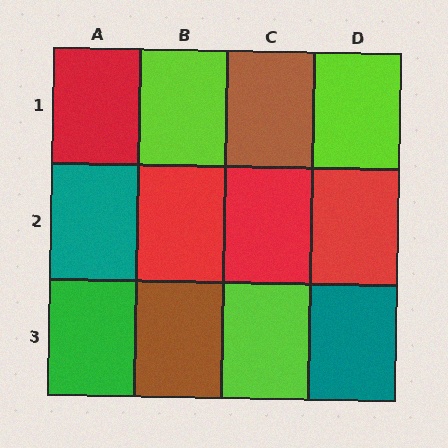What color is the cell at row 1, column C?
Brown.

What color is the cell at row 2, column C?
Red.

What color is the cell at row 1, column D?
Lime.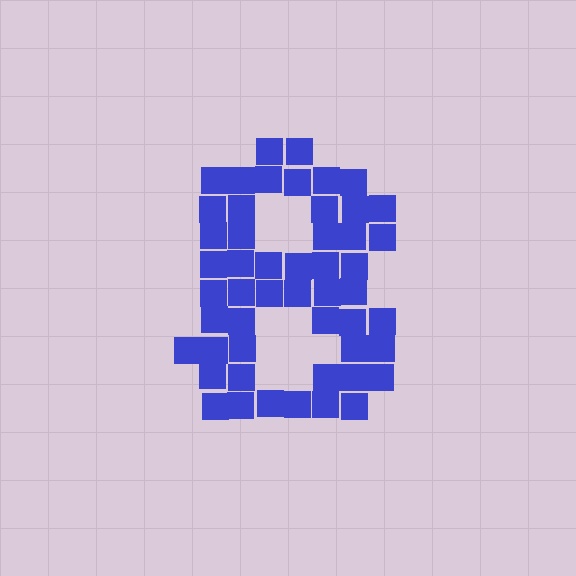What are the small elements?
The small elements are squares.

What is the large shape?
The large shape is the digit 8.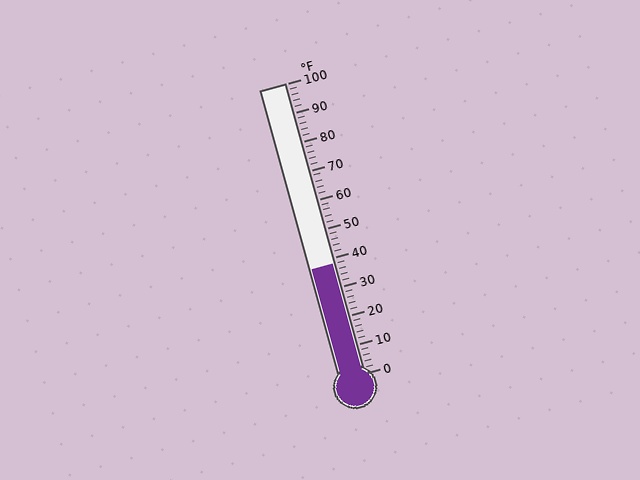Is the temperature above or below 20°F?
The temperature is above 20°F.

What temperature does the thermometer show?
The thermometer shows approximately 38°F.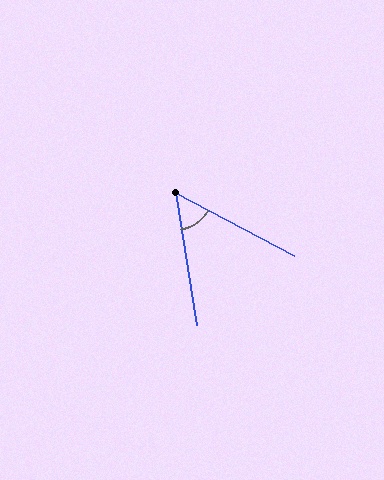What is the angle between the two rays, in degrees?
Approximately 53 degrees.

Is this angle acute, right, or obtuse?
It is acute.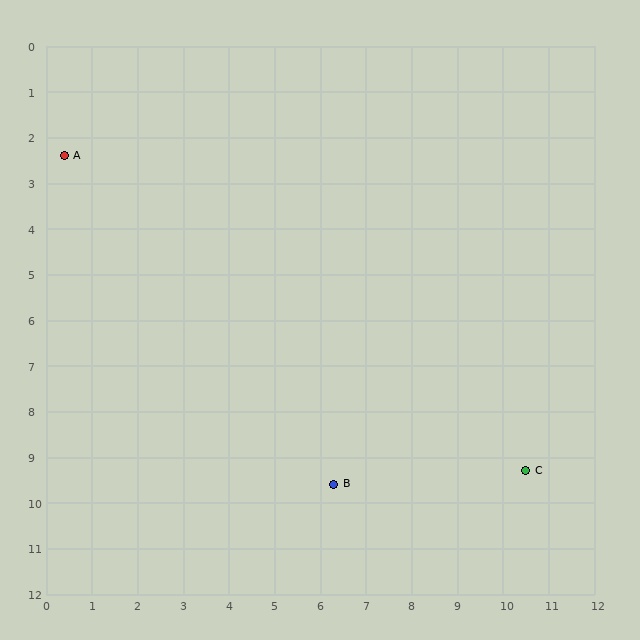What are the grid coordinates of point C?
Point C is at approximately (10.5, 9.3).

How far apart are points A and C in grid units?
Points A and C are about 12.2 grid units apart.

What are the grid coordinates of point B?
Point B is at approximately (6.3, 9.6).